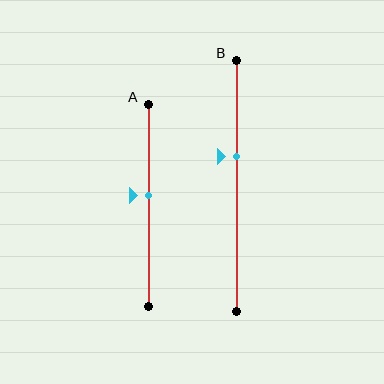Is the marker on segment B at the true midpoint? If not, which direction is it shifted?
No, the marker on segment B is shifted upward by about 12% of the segment length.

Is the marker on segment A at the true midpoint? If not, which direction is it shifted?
No, the marker on segment A is shifted upward by about 5% of the segment length.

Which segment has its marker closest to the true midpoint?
Segment A has its marker closest to the true midpoint.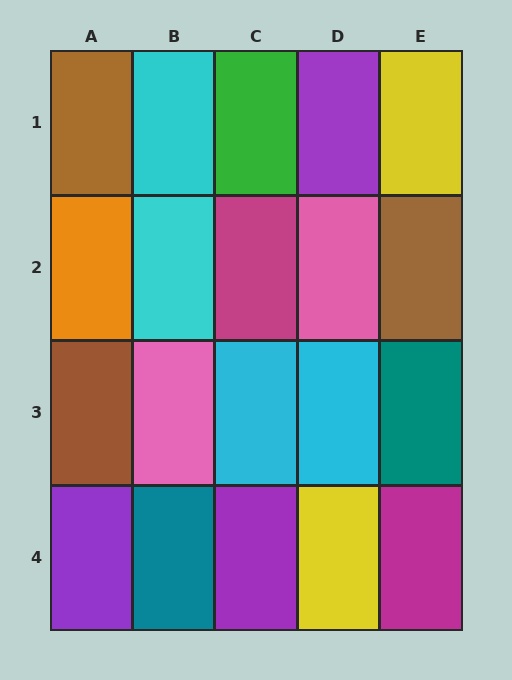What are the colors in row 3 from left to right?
Brown, pink, cyan, cyan, teal.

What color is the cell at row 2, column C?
Magenta.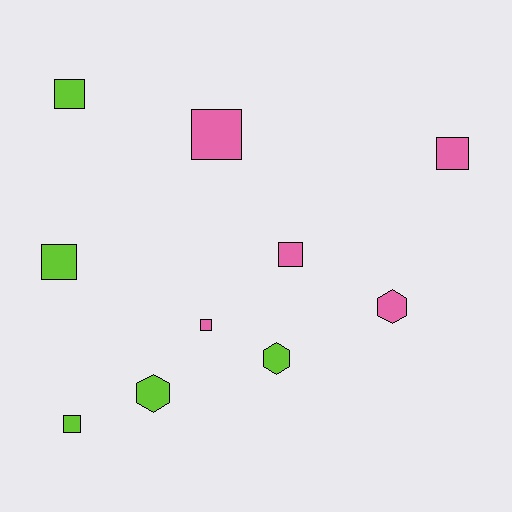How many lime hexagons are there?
There are 2 lime hexagons.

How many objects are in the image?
There are 10 objects.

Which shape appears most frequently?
Square, with 7 objects.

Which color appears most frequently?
Pink, with 5 objects.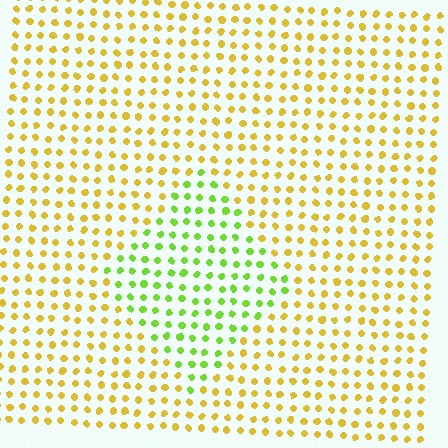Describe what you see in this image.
The image is filled with small yellow elements in a uniform arrangement. A diamond-shaped region is visible where the elements are tinted to a slightly different hue, forming a subtle color boundary.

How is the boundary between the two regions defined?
The boundary is defined purely by a slight shift in hue (about 49 degrees). Spacing, size, and orientation are identical on both sides.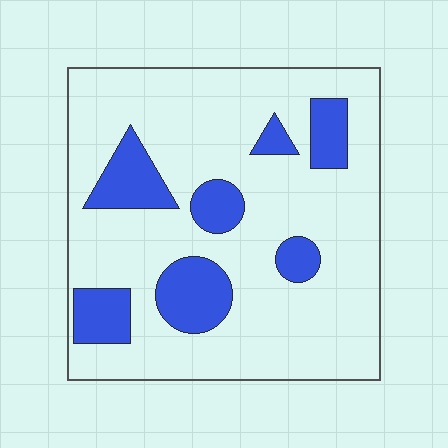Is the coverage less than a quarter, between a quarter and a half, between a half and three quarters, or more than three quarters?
Less than a quarter.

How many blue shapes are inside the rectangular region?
7.